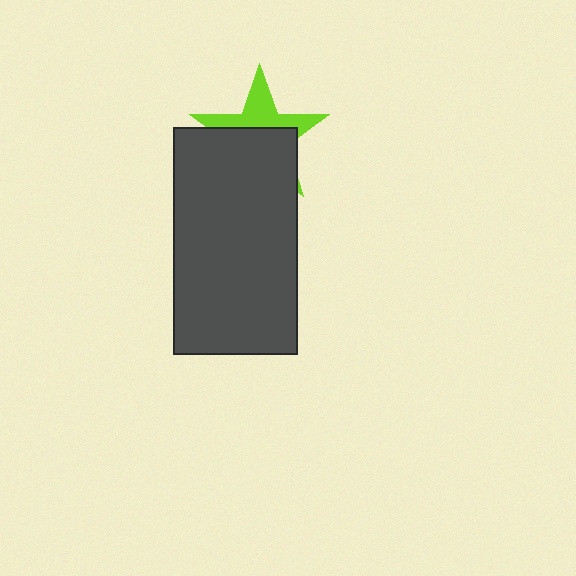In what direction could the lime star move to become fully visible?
The lime star could move up. That would shift it out from behind the dark gray rectangle entirely.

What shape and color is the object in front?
The object in front is a dark gray rectangle.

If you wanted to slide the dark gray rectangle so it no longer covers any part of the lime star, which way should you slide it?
Slide it down — that is the most direct way to separate the two shapes.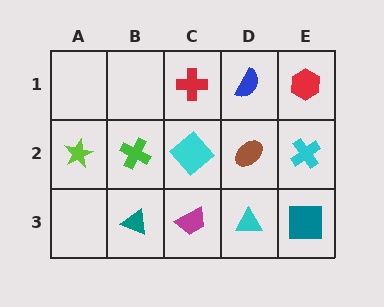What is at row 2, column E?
A cyan cross.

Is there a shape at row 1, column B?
No, that cell is empty.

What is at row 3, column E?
A teal square.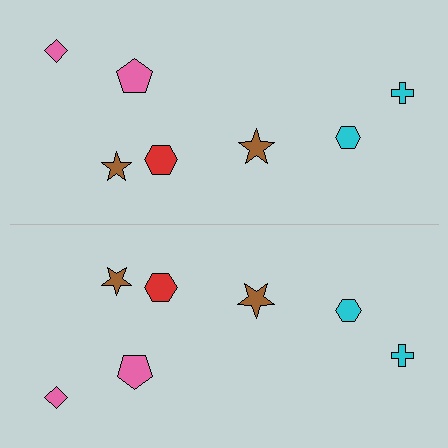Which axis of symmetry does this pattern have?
The pattern has a horizontal axis of symmetry running through the center of the image.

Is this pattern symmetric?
Yes, this pattern has bilateral (reflection) symmetry.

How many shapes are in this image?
There are 14 shapes in this image.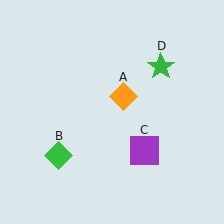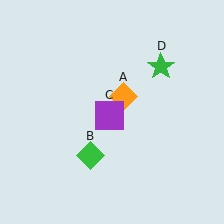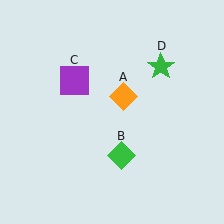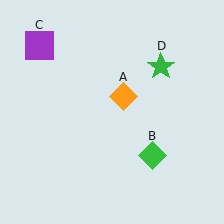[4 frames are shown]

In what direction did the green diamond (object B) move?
The green diamond (object B) moved right.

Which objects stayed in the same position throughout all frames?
Orange diamond (object A) and green star (object D) remained stationary.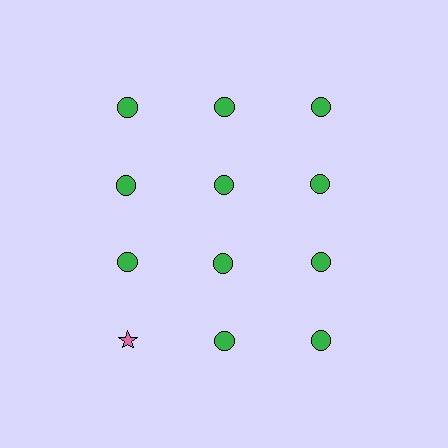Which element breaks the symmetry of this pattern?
The pink star in the fourth row, leftmost column breaks the symmetry. All other shapes are green circles.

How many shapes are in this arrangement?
There are 12 shapes arranged in a grid pattern.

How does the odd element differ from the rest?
It differs in both color (pink instead of green) and shape (star instead of circle).